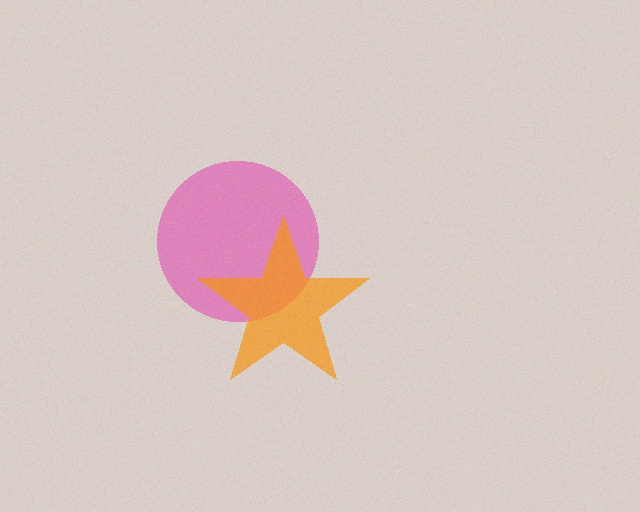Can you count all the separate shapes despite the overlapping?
Yes, there are 2 separate shapes.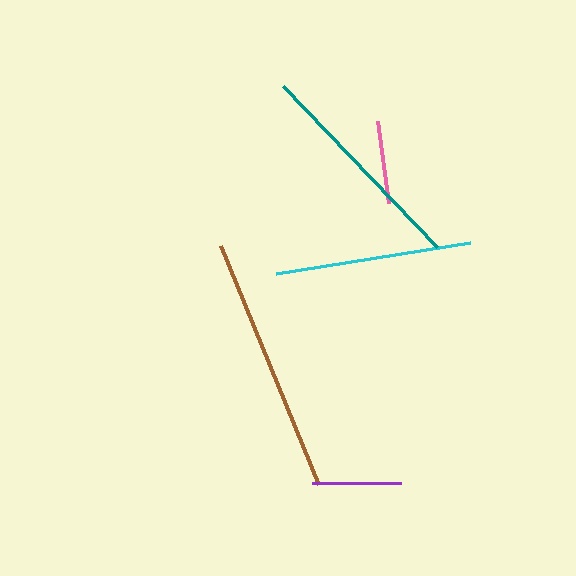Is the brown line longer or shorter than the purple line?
The brown line is longer than the purple line.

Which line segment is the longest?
The brown line is the longest at approximately 259 pixels.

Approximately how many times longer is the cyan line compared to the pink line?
The cyan line is approximately 2.4 times the length of the pink line.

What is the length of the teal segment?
The teal segment is approximately 223 pixels long.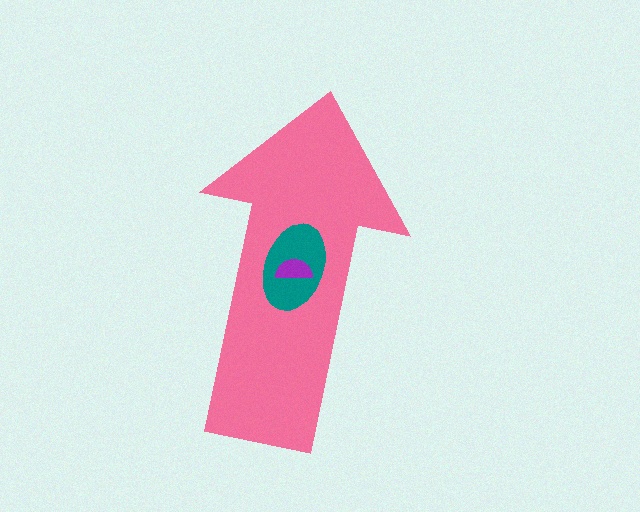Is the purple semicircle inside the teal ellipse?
Yes.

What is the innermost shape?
The purple semicircle.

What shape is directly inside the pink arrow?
The teal ellipse.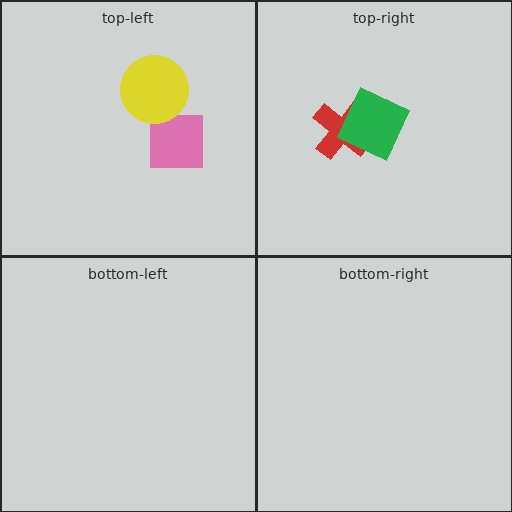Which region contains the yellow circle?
The top-left region.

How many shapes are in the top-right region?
2.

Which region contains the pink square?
The top-left region.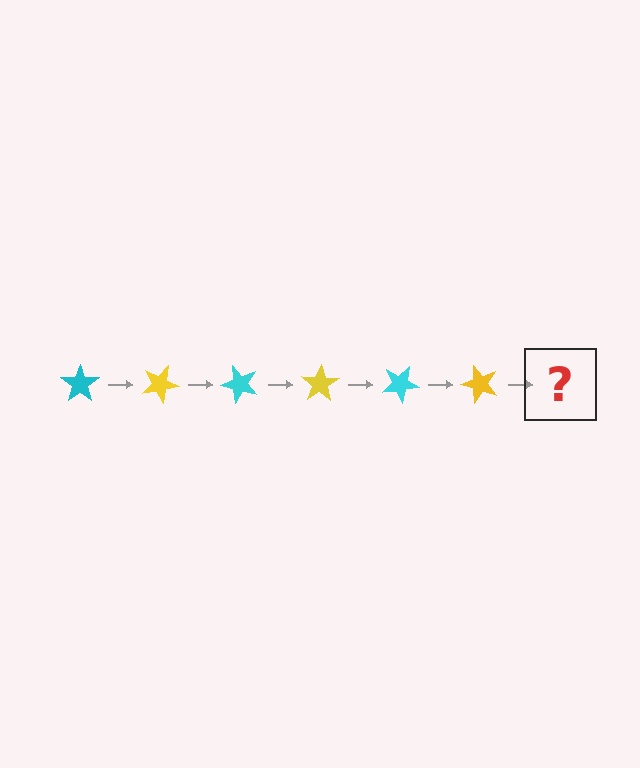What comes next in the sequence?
The next element should be a cyan star, rotated 150 degrees from the start.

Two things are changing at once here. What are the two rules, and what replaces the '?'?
The two rules are that it rotates 25 degrees each step and the color cycles through cyan and yellow. The '?' should be a cyan star, rotated 150 degrees from the start.